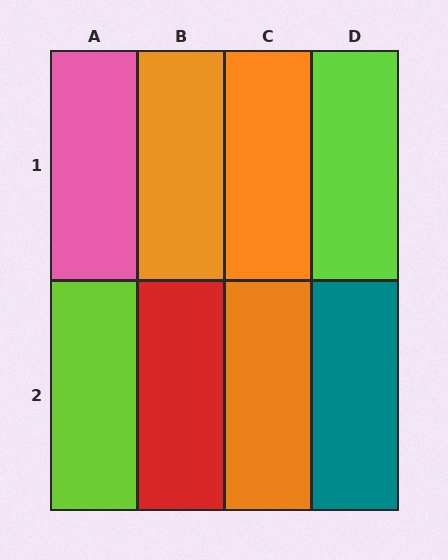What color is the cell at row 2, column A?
Lime.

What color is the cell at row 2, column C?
Orange.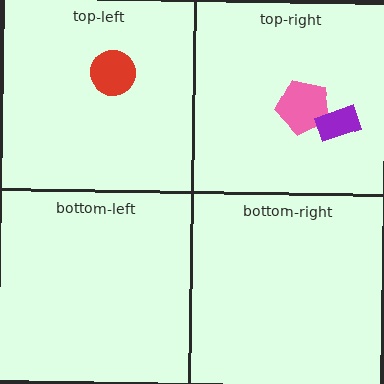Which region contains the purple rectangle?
The top-right region.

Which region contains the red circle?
The top-left region.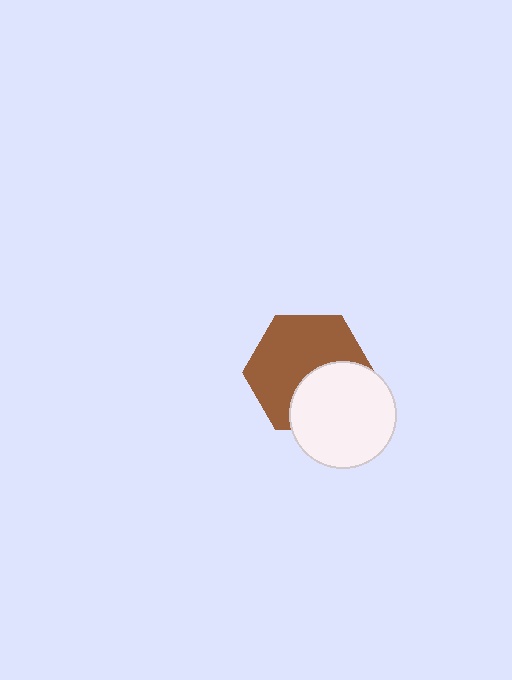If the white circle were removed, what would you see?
You would see the complete brown hexagon.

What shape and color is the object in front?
The object in front is a white circle.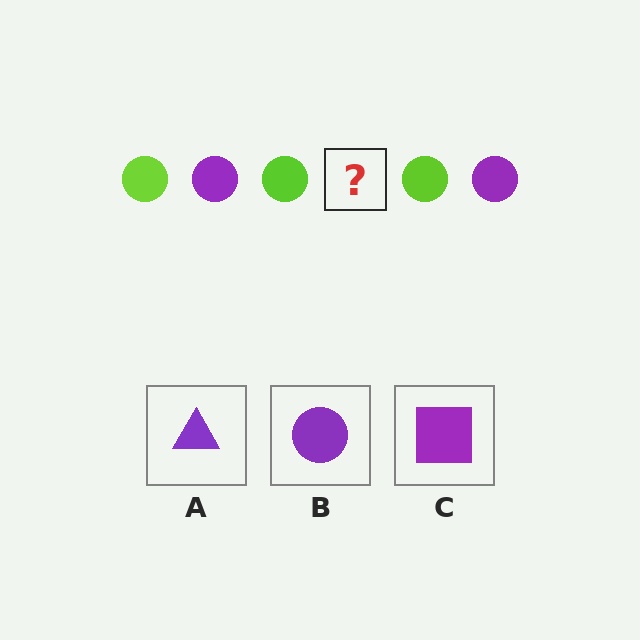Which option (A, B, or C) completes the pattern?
B.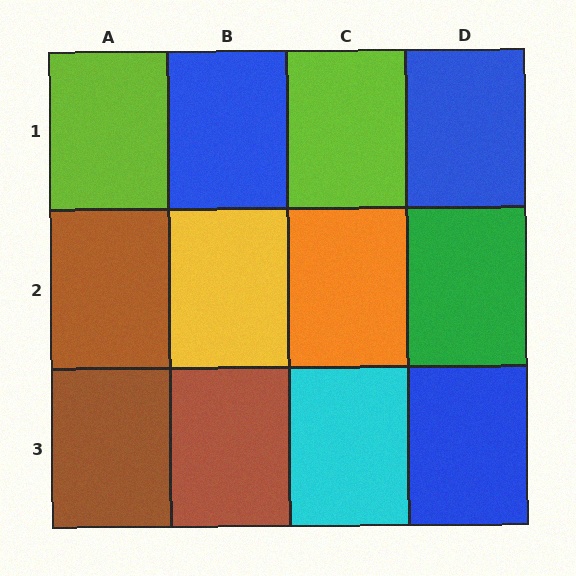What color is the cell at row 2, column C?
Orange.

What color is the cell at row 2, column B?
Yellow.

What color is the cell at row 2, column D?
Green.